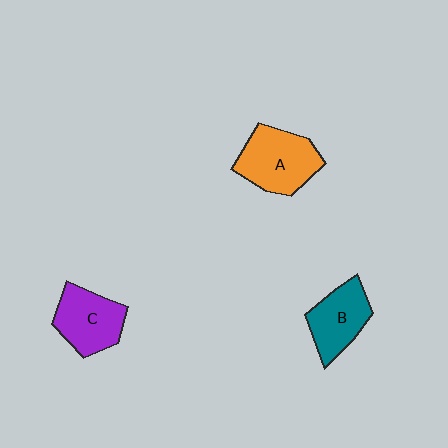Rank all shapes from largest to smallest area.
From largest to smallest: A (orange), C (purple), B (teal).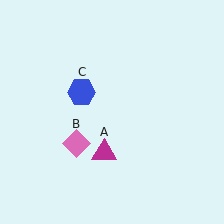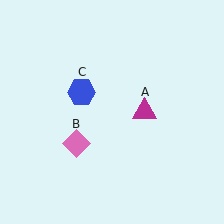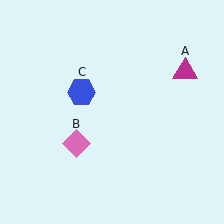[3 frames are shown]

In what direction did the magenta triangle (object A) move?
The magenta triangle (object A) moved up and to the right.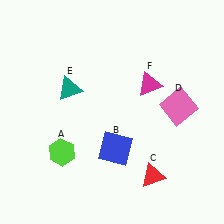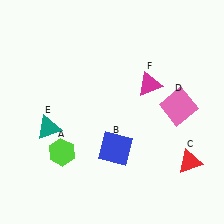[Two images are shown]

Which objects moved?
The objects that moved are: the red triangle (C), the teal triangle (E).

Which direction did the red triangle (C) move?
The red triangle (C) moved right.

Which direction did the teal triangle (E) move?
The teal triangle (E) moved down.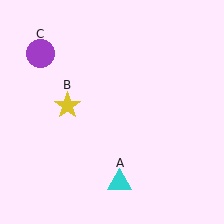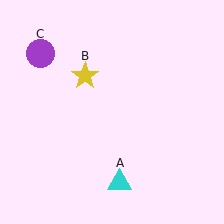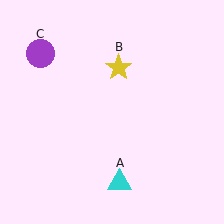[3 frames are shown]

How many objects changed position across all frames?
1 object changed position: yellow star (object B).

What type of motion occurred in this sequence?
The yellow star (object B) rotated clockwise around the center of the scene.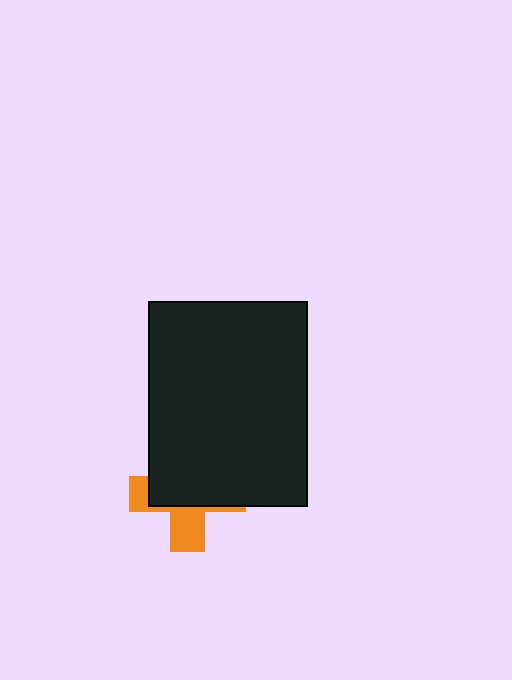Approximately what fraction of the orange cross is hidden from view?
Roughly 65% of the orange cross is hidden behind the black rectangle.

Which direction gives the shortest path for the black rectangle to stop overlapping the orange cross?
Moving up gives the shortest separation.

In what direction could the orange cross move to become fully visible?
The orange cross could move down. That would shift it out from behind the black rectangle entirely.